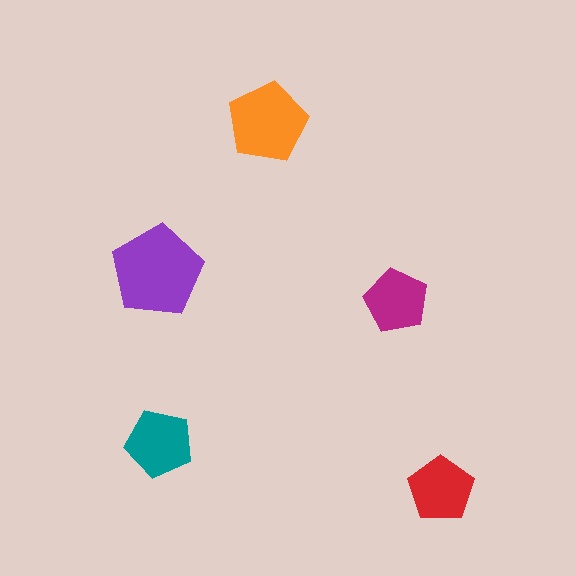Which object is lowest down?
The red pentagon is bottommost.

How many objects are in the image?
There are 5 objects in the image.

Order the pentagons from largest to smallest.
the purple one, the orange one, the teal one, the red one, the magenta one.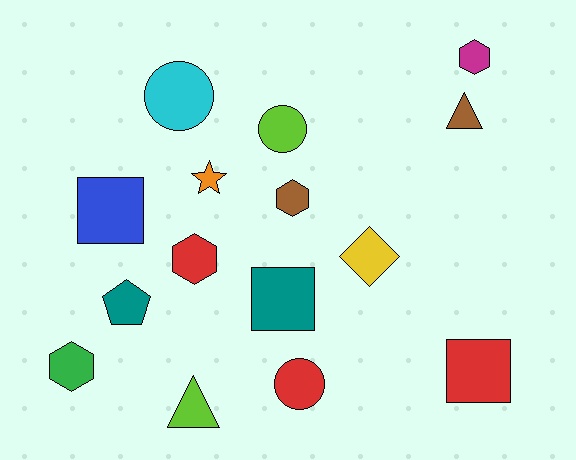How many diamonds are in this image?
There is 1 diamond.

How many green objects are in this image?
There is 1 green object.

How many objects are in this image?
There are 15 objects.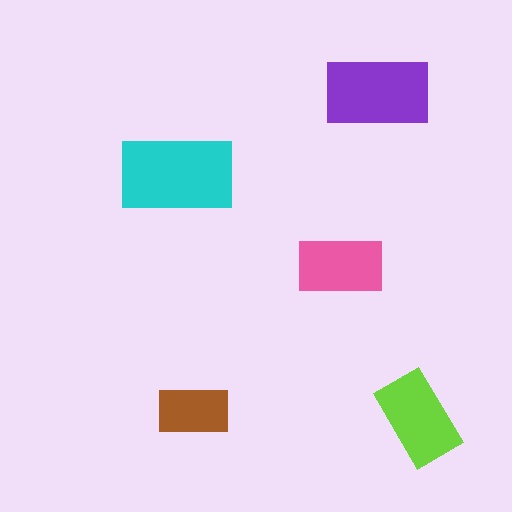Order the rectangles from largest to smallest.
the cyan one, the purple one, the lime one, the pink one, the brown one.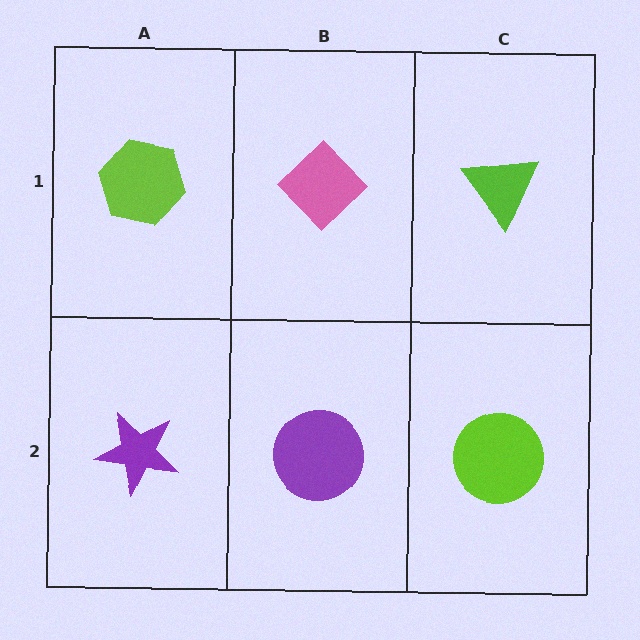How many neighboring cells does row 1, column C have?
2.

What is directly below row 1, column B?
A purple circle.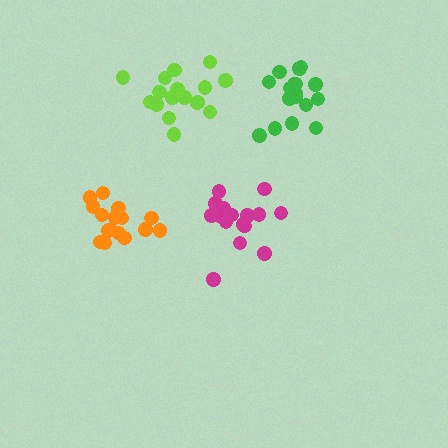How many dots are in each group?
Group 1: 17 dots, Group 2: 17 dots, Group 3: 17 dots, Group 4: 16 dots (67 total).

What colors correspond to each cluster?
The clusters are colored: green, orange, magenta, lime.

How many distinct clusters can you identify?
There are 4 distinct clusters.